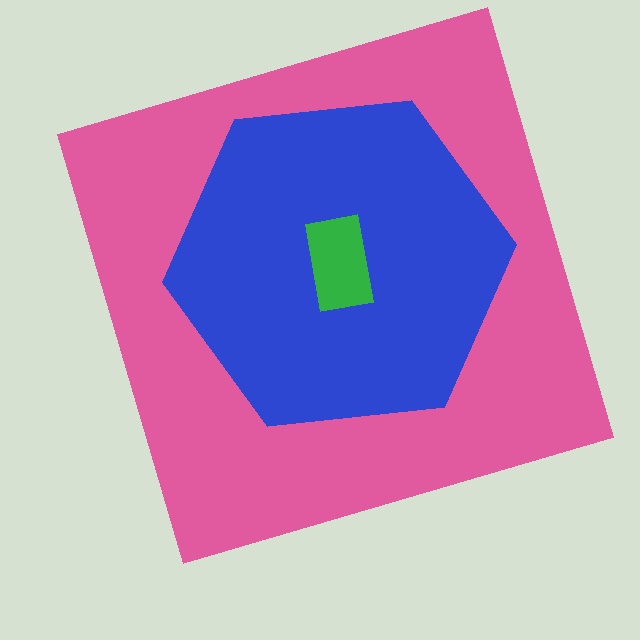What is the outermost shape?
The pink square.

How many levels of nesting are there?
3.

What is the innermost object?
The green rectangle.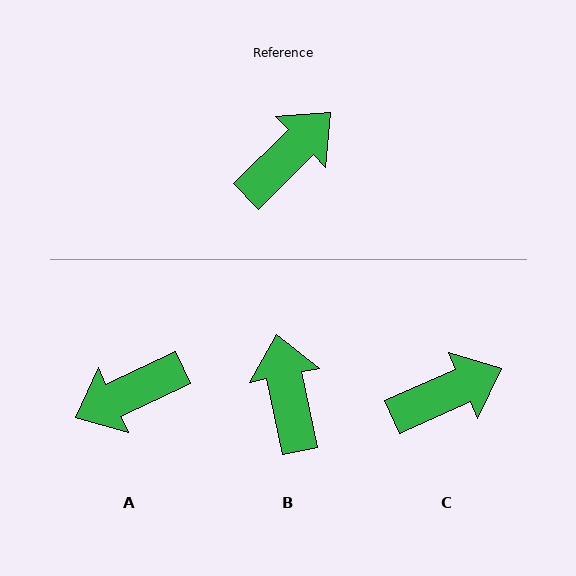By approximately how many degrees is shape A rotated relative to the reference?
Approximately 160 degrees counter-clockwise.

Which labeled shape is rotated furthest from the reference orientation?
A, about 160 degrees away.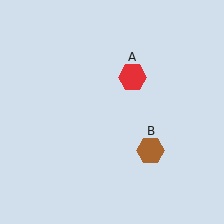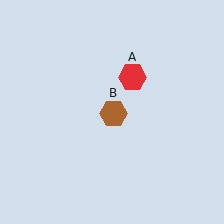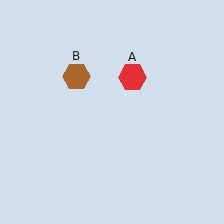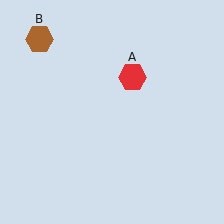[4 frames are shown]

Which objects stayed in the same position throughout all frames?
Red hexagon (object A) remained stationary.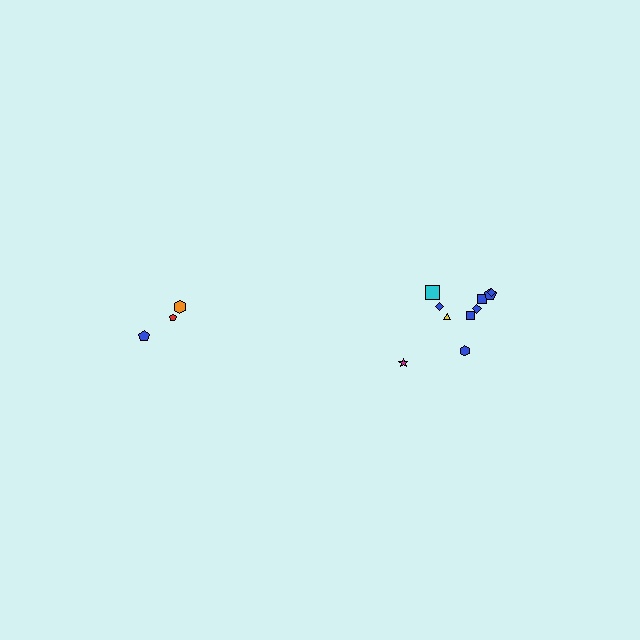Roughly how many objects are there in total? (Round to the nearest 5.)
Roughly 15 objects in total.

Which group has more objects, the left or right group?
The right group.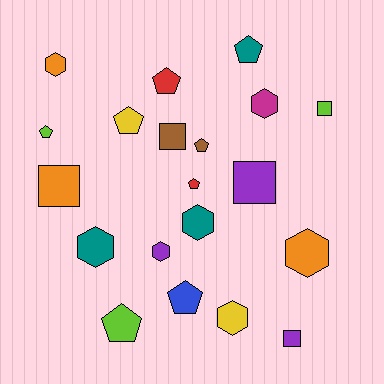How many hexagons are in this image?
There are 7 hexagons.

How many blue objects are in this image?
There is 1 blue object.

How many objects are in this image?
There are 20 objects.